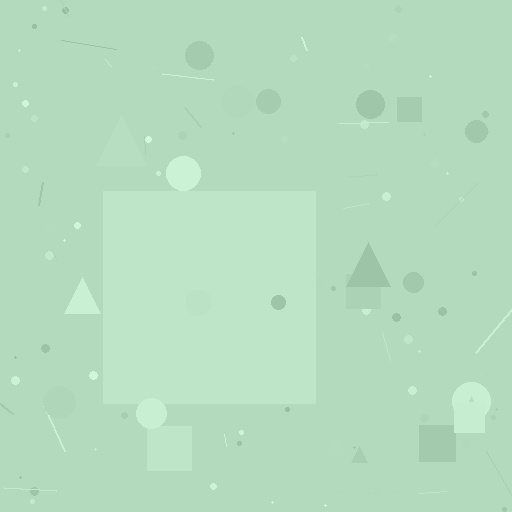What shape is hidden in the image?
A square is hidden in the image.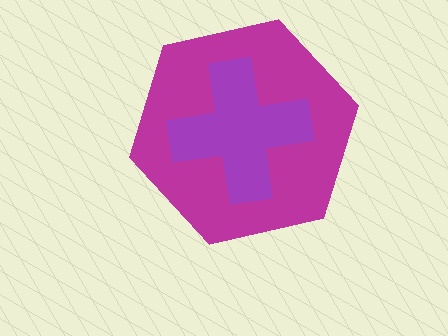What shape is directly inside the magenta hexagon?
The purple cross.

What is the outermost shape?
The magenta hexagon.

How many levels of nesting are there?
2.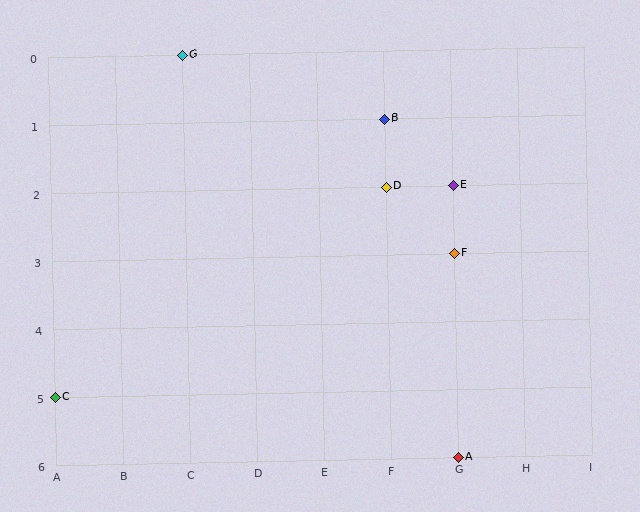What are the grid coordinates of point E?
Point E is at grid coordinates (G, 2).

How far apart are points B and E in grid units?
Points B and E are 1 column and 1 row apart (about 1.4 grid units diagonally).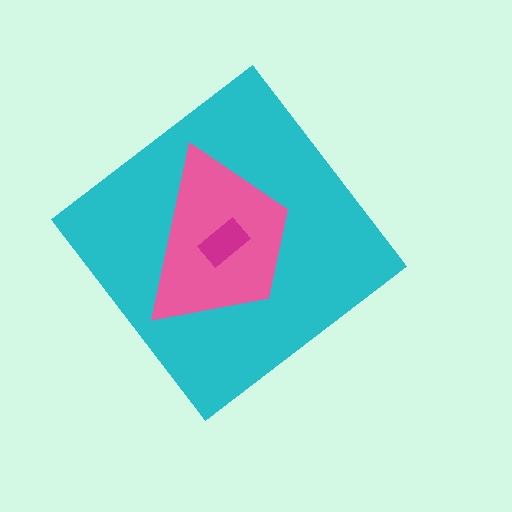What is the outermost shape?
The cyan diamond.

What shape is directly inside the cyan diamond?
The pink trapezoid.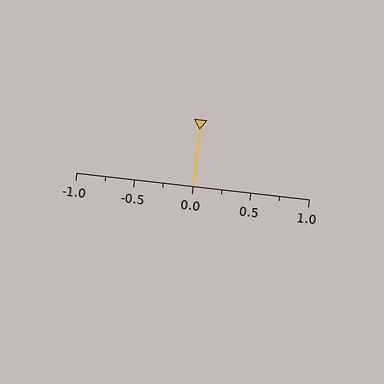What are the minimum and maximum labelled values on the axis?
The axis runs from -1.0 to 1.0.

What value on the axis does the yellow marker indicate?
The marker indicates approximately 0.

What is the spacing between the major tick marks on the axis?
The major ticks are spaced 0.5 apart.